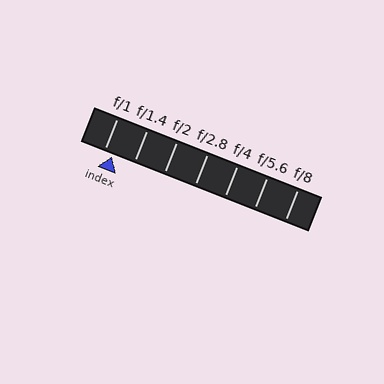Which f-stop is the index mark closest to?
The index mark is closest to f/1.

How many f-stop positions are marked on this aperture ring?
There are 7 f-stop positions marked.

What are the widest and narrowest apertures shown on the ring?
The widest aperture shown is f/1 and the narrowest is f/8.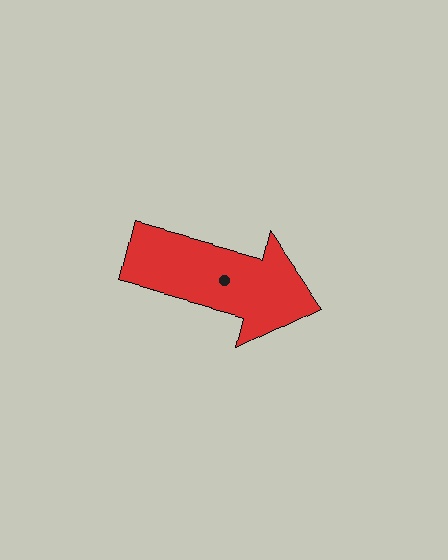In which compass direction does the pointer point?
East.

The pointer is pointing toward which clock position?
Roughly 3 o'clock.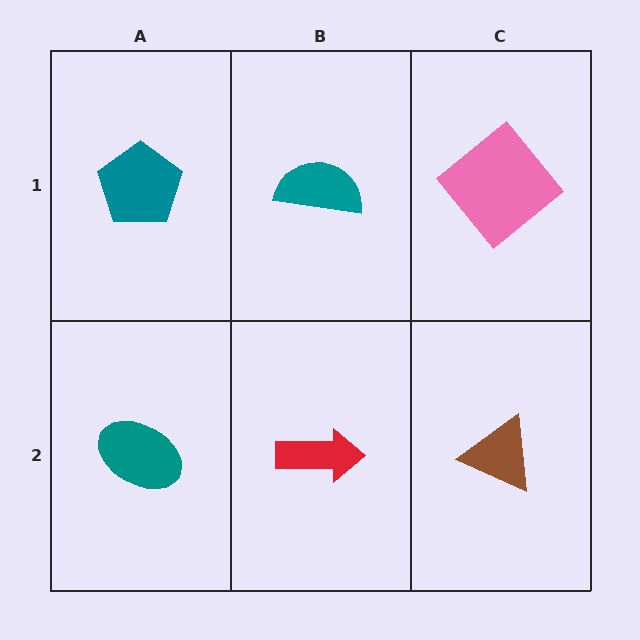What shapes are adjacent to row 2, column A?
A teal pentagon (row 1, column A), a red arrow (row 2, column B).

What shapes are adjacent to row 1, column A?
A teal ellipse (row 2, column A), a teal semicircle (row 1, column B).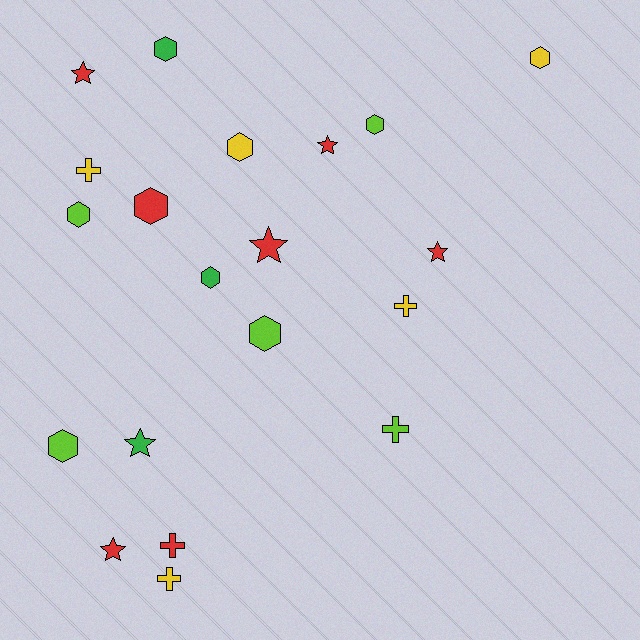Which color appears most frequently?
Red, with 7 objects.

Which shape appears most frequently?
Hexagon, with 9 objects.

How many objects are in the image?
There are 20 objects.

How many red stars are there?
There are 5 red stars.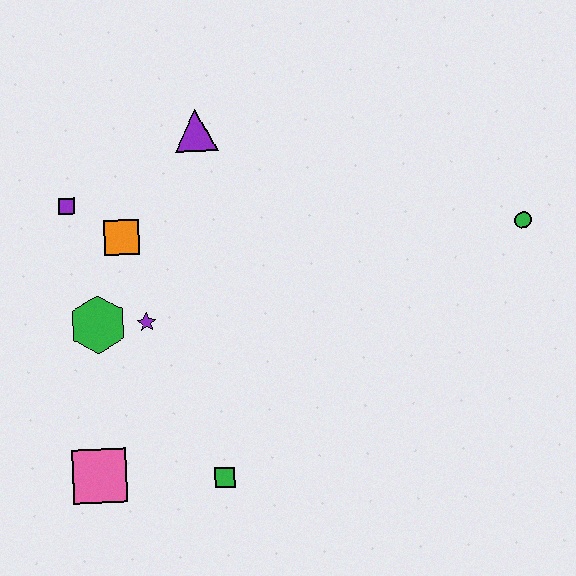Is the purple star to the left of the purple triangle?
Yes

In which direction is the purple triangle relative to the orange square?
The purple triangle is above the orange square.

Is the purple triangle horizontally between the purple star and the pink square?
No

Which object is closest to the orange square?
The purple square is closest to the orange square.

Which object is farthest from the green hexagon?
The green circle is farthest from the green hexagon.